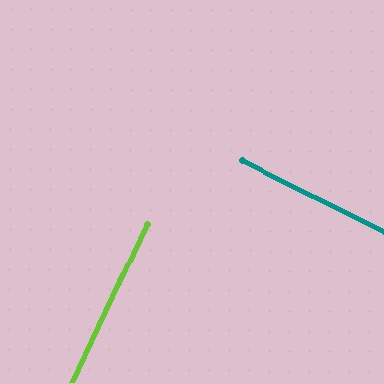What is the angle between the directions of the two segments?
Approximately 88 degrees.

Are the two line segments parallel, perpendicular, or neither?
Perpendicular — they meet at approximately 88°.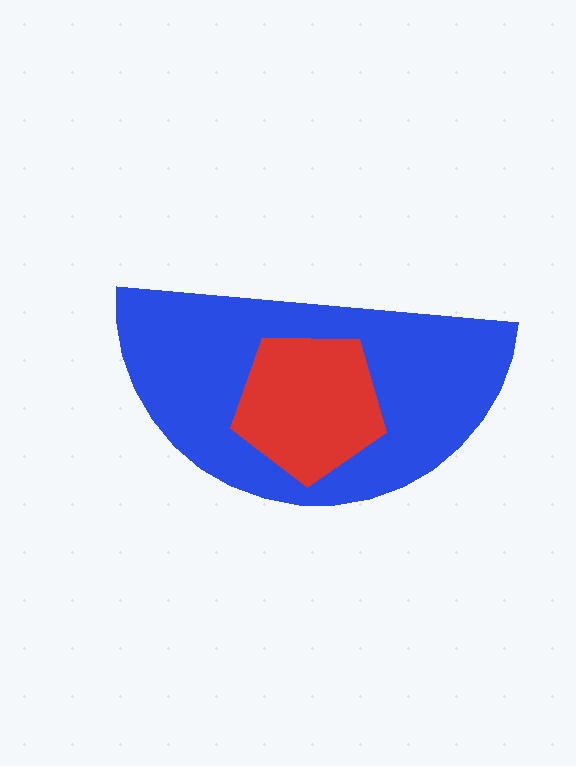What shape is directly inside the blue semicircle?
The red pentagon.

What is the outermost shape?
The blue semicircle.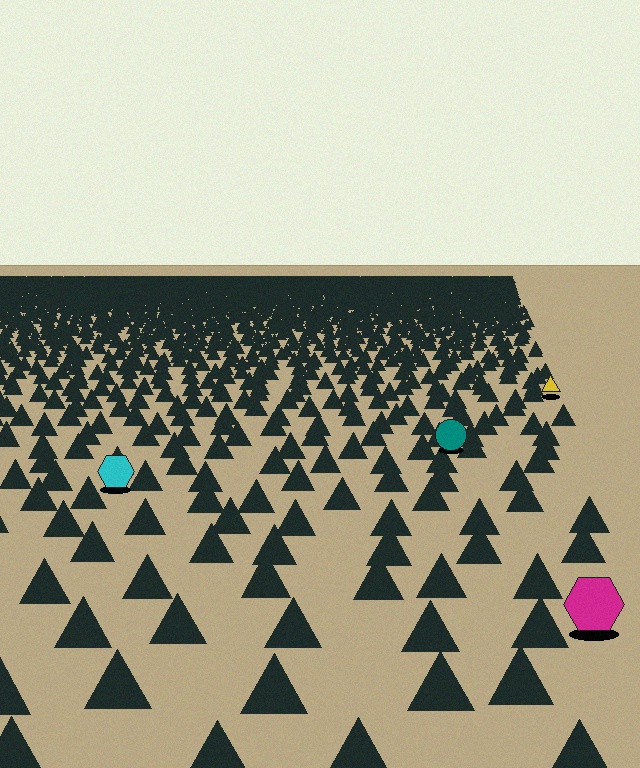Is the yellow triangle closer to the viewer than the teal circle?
No. The teal circle is closer — you can tell from the texture gradient: the ground texture is coarser near it.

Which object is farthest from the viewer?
The yellow triangle is farthest from the viewer. It appears smaller and the ground texture around it is denser.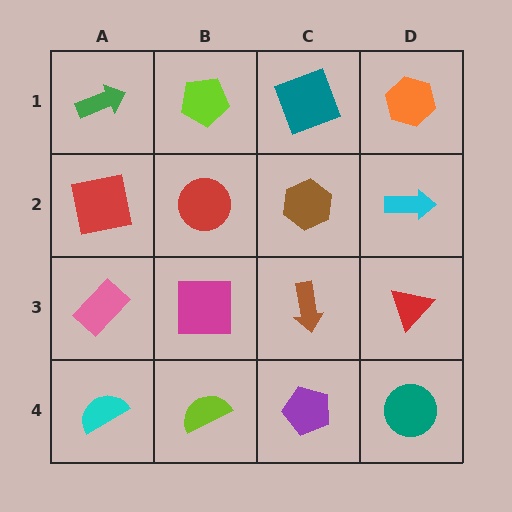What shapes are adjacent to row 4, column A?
A pink rectangle (row 3, column A), a lime semicircle (row 4, column B).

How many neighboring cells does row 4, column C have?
3.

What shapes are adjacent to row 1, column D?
A cyan arrow (row 2, column D), a teal square (row 1, column C).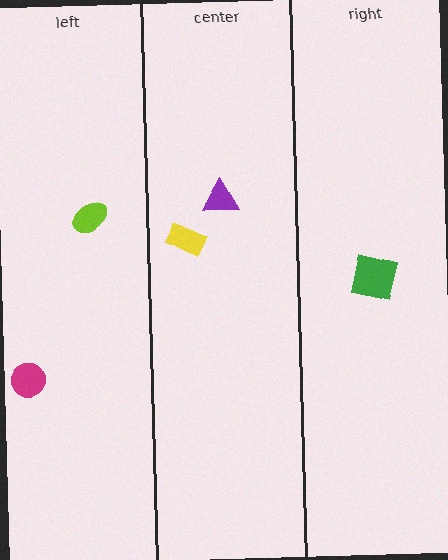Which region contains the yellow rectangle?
The center region.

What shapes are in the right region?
The green square.